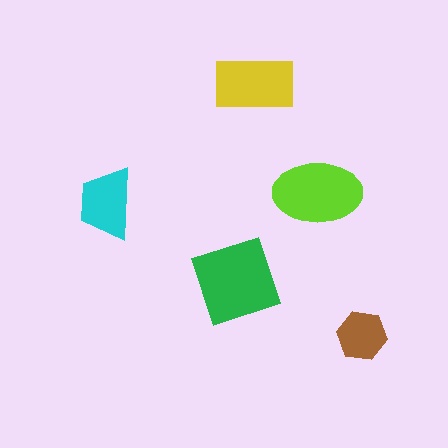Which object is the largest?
The green square.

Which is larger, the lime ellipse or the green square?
The green square.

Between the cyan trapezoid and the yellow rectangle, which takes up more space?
The yellow rectangle.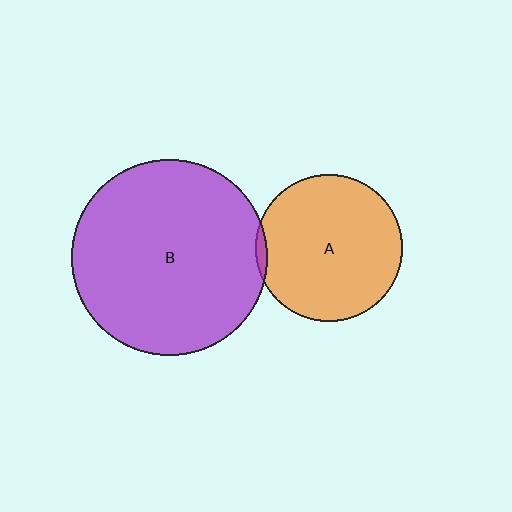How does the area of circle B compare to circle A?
Approximately 1.8 times.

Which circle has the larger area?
Circle B (purple).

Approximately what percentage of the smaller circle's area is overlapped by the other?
Approximately 5%.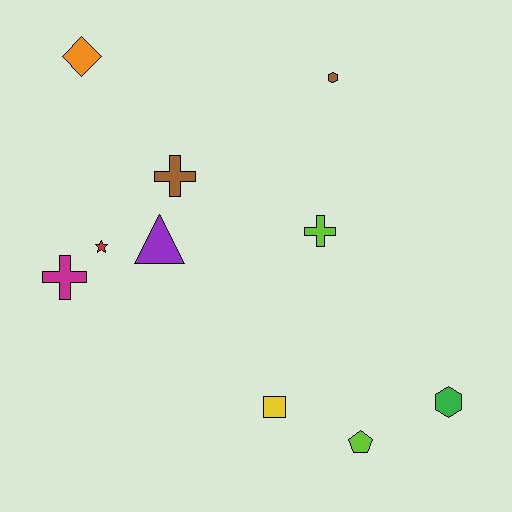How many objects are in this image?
There are 10 objects.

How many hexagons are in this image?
There are 2 hexagons.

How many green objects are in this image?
There is 1 green object.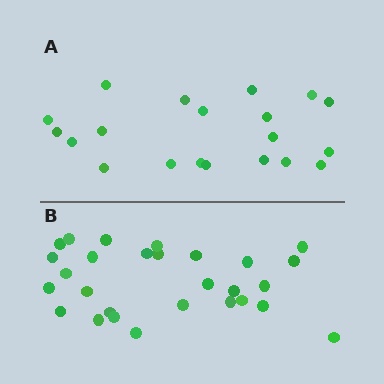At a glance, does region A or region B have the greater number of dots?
Region B (the bottom region) has more dots.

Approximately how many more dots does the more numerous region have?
Region B has roughly 8 or so more dots than region A.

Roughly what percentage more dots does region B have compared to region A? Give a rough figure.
About 40% more.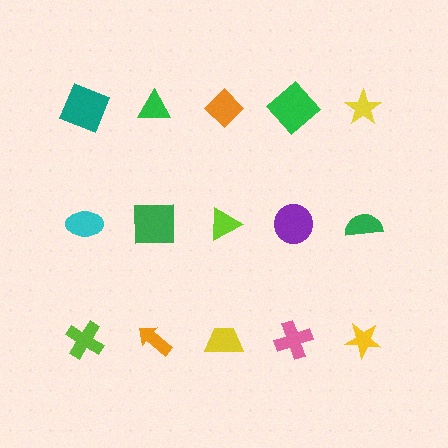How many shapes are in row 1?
5 shapes.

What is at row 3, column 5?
A yellow star.